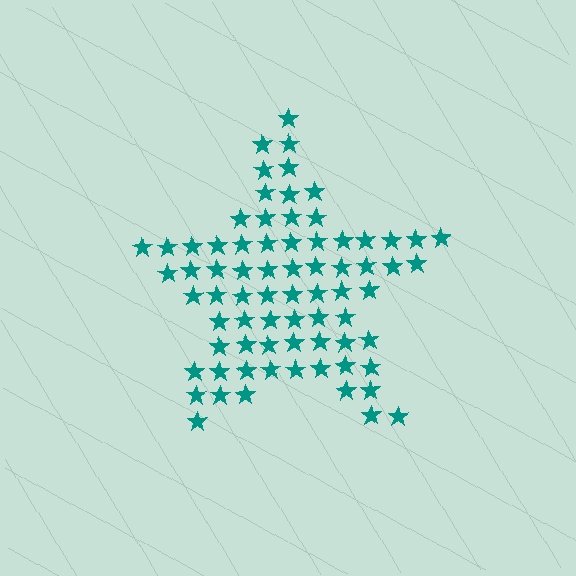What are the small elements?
The small elements are stars.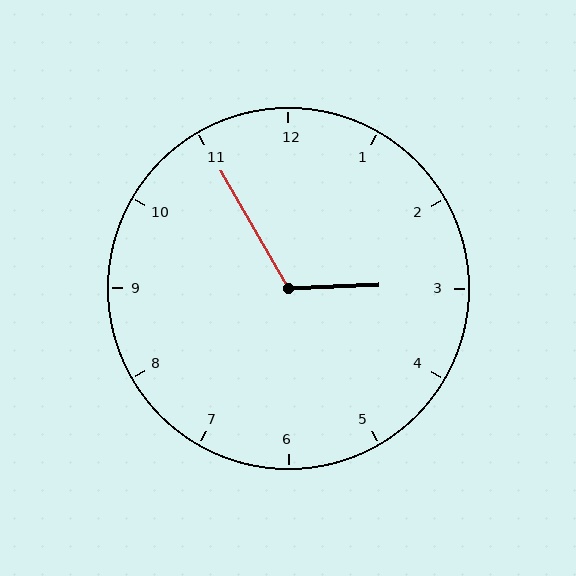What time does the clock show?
2:55.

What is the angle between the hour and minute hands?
Approximately 118 degrees.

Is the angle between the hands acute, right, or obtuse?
It is obtuse.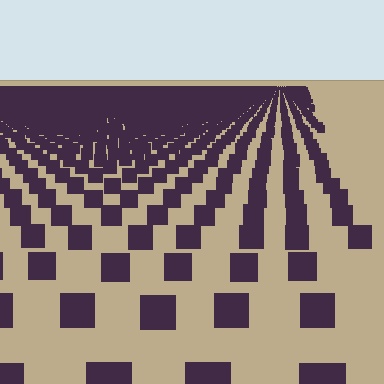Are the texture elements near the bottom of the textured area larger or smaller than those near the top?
Larger. Near the bottom, elements are closer to the viewer and appear at a bigger on-screen size.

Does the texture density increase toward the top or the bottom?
Density increases toward the top.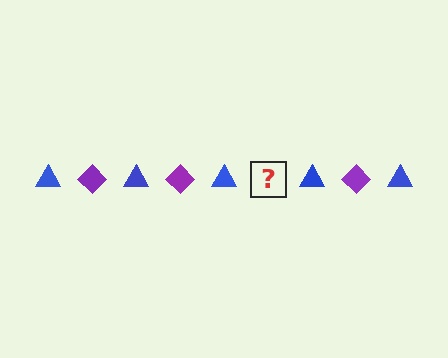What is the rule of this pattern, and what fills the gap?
The rule is that the pattern alternates between blue triangle and purple diamond. The gap should be filled with a purple diamond.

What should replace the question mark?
The question mark should be replaced with a purple diamond.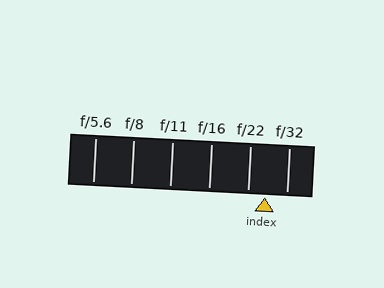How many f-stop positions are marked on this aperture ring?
There are 6 f-stop positions marked.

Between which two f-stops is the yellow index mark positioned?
The index mark is between f/22 and f/32.